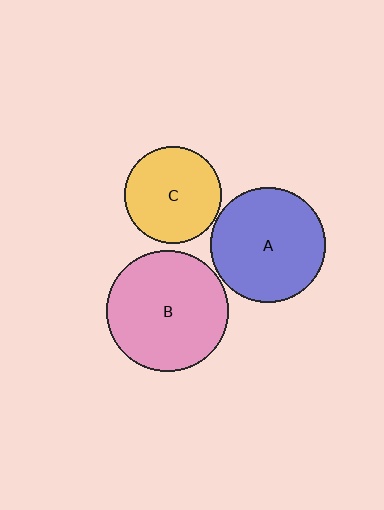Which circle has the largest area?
Circle B (pink).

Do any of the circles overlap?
No, none of the circles overlap.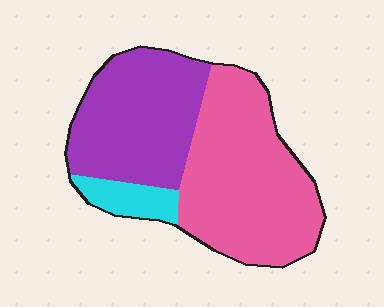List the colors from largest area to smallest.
From largest to smallest: pink, purple, cyan.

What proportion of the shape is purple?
Purple takes up between a third and a half of the shape.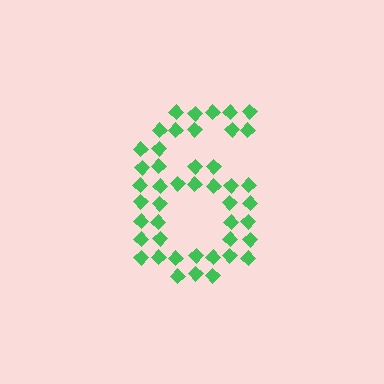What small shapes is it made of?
It is made of small diamonds.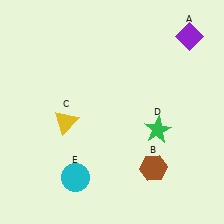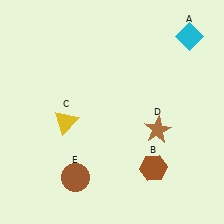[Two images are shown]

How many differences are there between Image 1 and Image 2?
There are 3 differences between the two images.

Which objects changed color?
A changed from purple to cyan. D changed from green to brown. E changed from cyan to brown.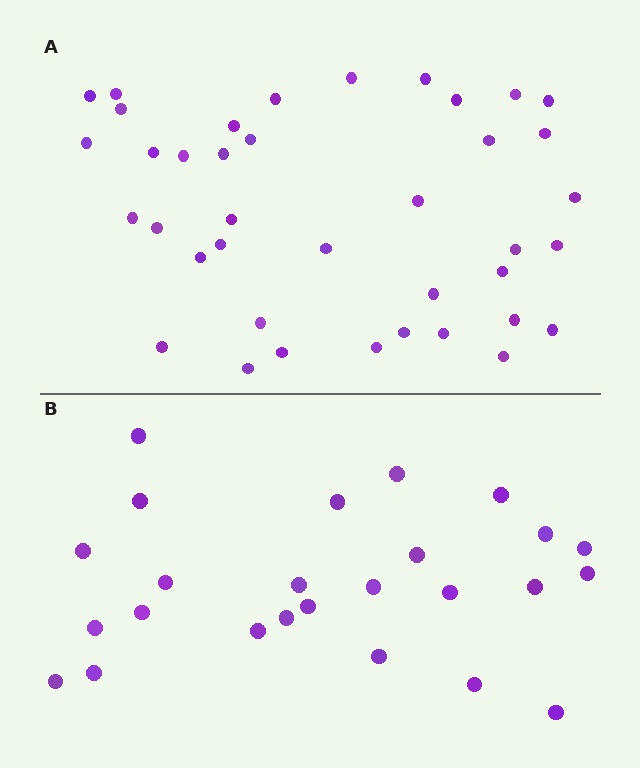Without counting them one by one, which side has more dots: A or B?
Region A (the top region) has more dots.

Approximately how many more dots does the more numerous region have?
Region A has approximately 15 more dots than region B.